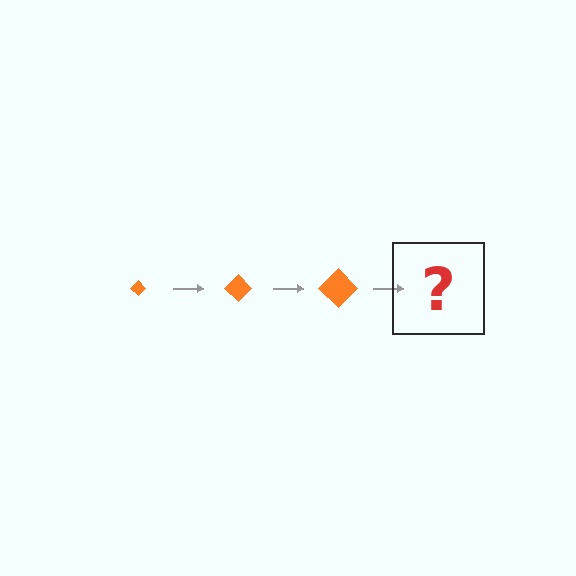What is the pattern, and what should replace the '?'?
The pattern is that the diamond gets progressively larger each step. The '?' should be an orange diamond, larger than the previous one.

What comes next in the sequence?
The next element should be an orange diamond, larger than the previous one.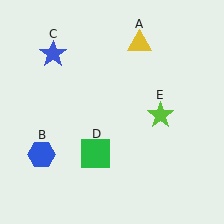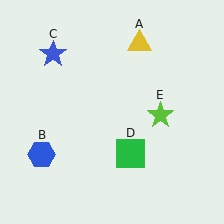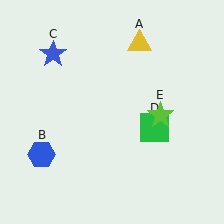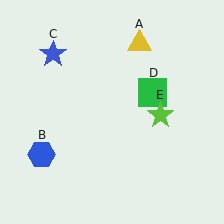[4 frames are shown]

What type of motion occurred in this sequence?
The green square (object D) rotated counterclockwise around the center of the scene.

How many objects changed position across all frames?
1 object changed position: green square (object D).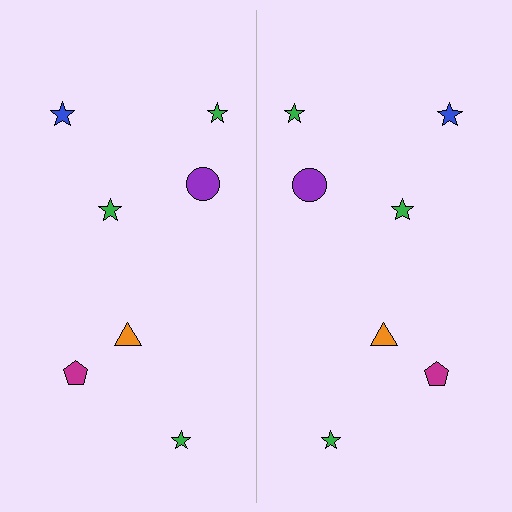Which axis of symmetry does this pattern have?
The pattern has a vertical axis of symmetry running through the center of the image.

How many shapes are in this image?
There are 14 shapes in this image.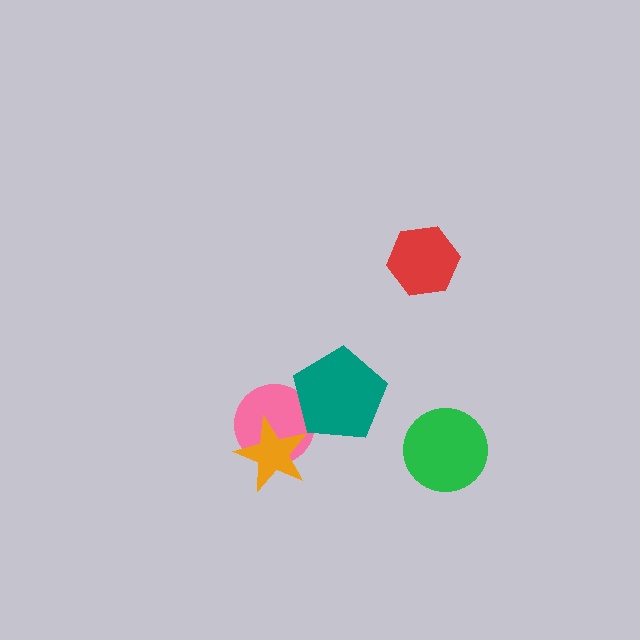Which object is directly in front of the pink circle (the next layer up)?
The teal pentagon is directly in front of the pink circle.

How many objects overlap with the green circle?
0 objects overlap with the green circle.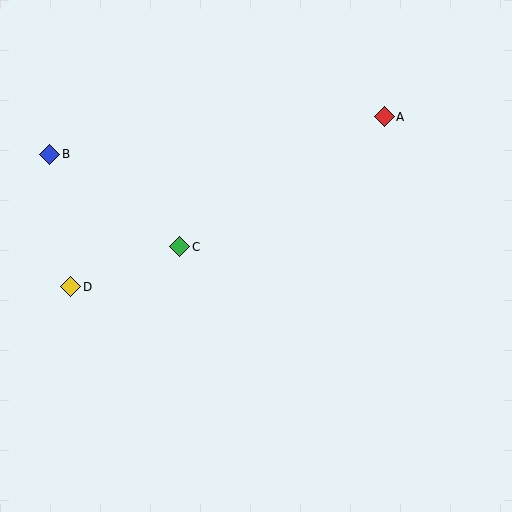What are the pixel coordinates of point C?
Point C is at (180, 247).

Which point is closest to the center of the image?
Point C at (180, 247) is closest to the center.